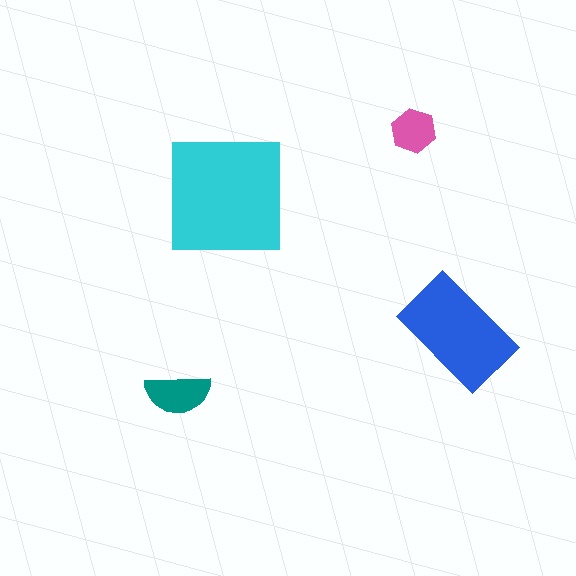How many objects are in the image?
There are 4 objects in the image.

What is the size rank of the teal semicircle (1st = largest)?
3rd.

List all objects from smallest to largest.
The pink hexagon, the teal semicircle, the blue rectangle, the cyan square.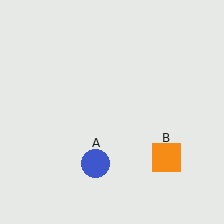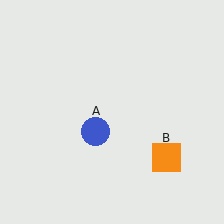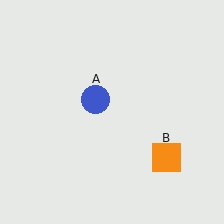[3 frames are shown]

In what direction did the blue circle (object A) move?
The blue circle (object A) moved up.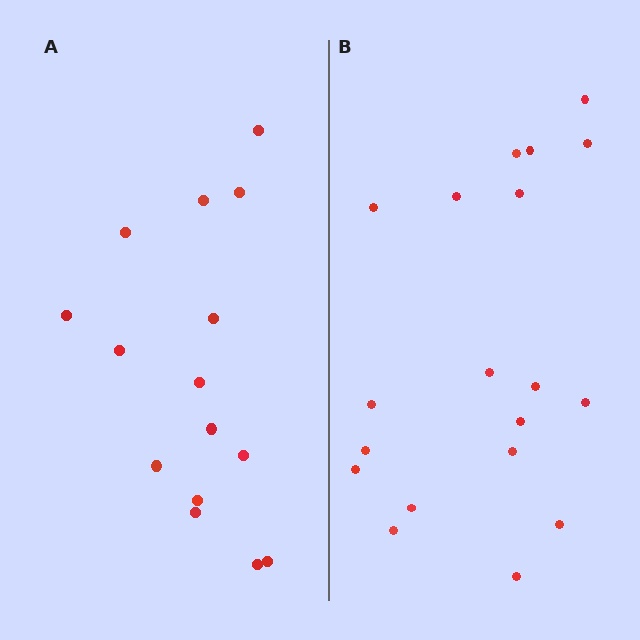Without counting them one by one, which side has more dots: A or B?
Region B (the right region) has more dots.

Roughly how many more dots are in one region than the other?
Region B has about 4 more dots than region A.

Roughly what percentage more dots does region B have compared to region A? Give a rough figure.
About 25% more.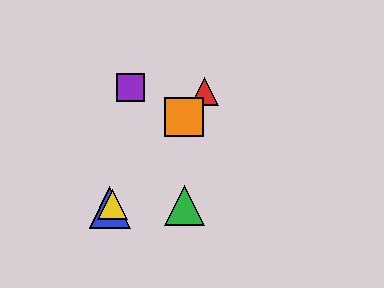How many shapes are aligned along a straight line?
4 shapes (the red triangle, the blue triangle, the yellow triangle, the orange square) are aligned along a straight line.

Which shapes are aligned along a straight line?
The red triangle, the blue triangle, the yellow triangle, the orange square are aligned along a straight line.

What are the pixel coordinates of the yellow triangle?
The yellow triangle is at (112, 205).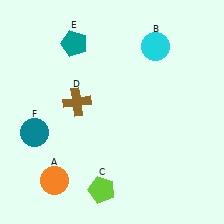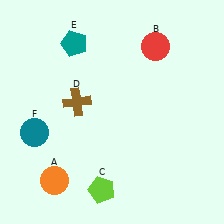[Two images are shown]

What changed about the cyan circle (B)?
In Image 1, B is cyan. In Image 2, it changed to red.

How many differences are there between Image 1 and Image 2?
There is 1 difference between the two images.